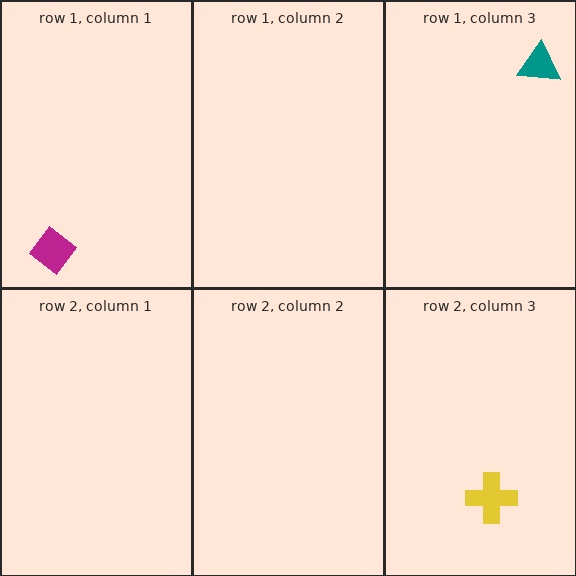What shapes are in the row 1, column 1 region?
The magenta diamond.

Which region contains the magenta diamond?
The row 1, column 1 region.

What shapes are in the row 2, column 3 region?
The yellow cross.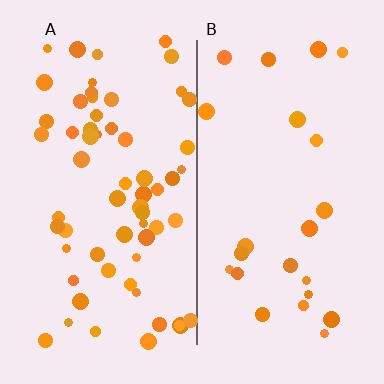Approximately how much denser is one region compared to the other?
Approximately 2.7× — region A over region B.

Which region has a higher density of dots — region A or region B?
A (the left).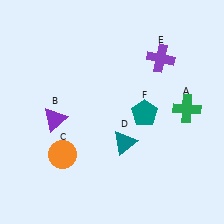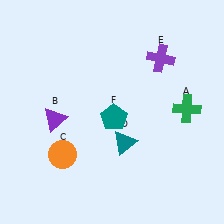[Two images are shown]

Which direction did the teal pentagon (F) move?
The teal pentagon (F) moved left.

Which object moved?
The teal pentagon (F) moved left.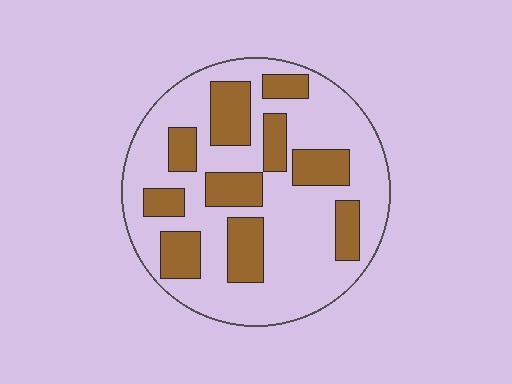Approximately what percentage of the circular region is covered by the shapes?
Approximately 30%.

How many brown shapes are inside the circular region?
10.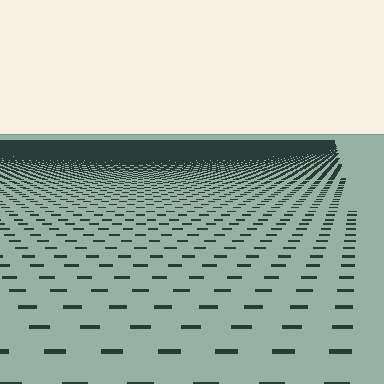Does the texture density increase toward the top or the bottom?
Density increases toward the top.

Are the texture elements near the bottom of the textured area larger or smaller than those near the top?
Larger. Near the bottom, elements are closer to the viewer and appear at a bigger on-screen size.